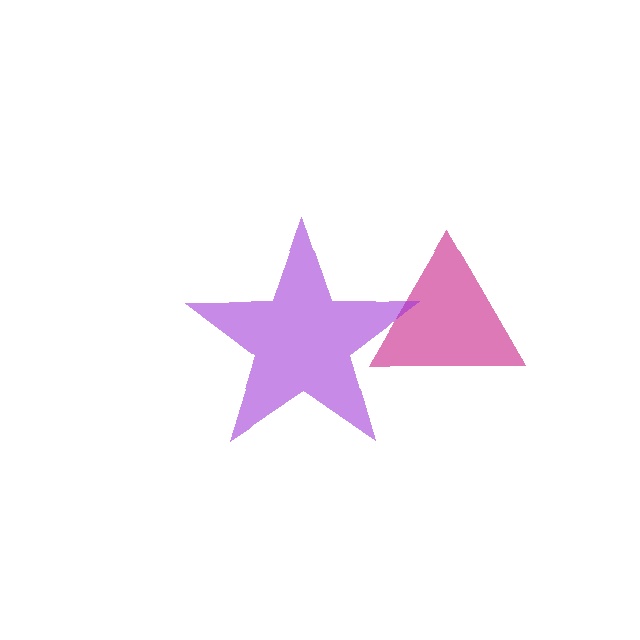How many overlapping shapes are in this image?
There are 2 overlapping shapes in the image.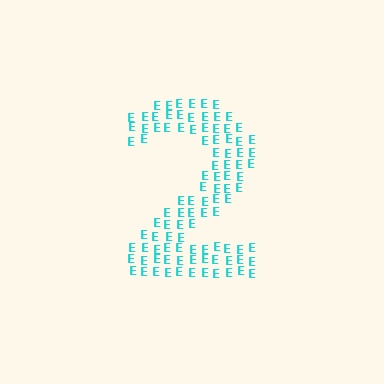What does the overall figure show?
The overall figure shows the digit 2.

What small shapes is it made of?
It is made of small letter E's.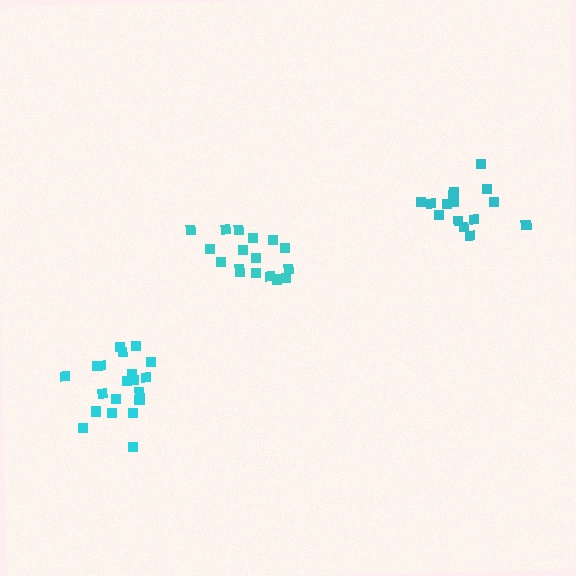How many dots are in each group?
Group 1: 20 dots, Group 2: 17 dots, Group 3: 15 dots (52 total).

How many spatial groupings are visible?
There are 3 spatial groupings.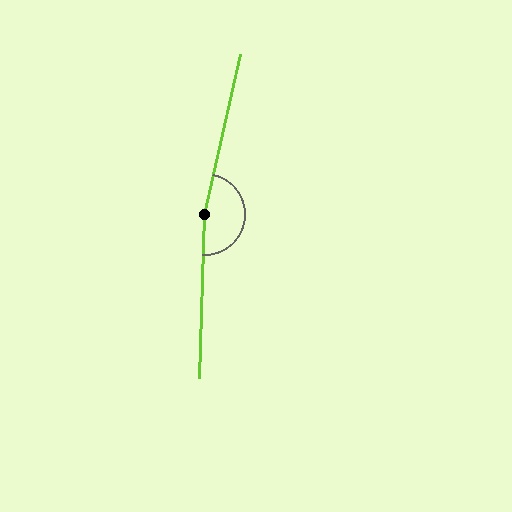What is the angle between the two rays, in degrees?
Approximately 169 degrees.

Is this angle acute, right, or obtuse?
It is obtuse.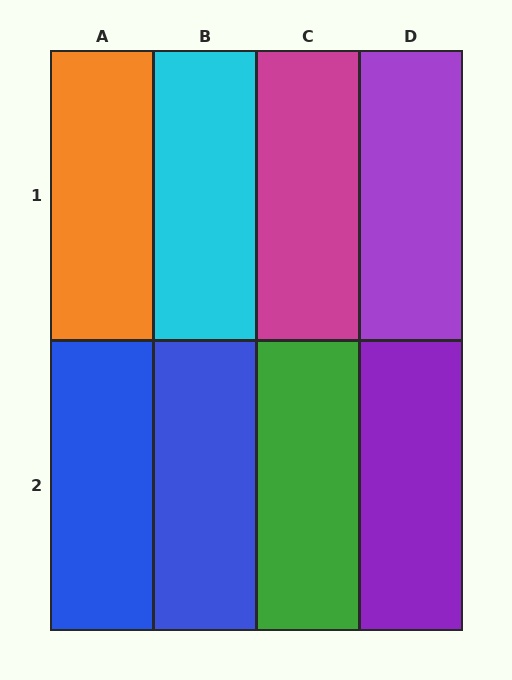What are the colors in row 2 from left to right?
Blue, blue, green, purple.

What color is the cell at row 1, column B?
Cyan.